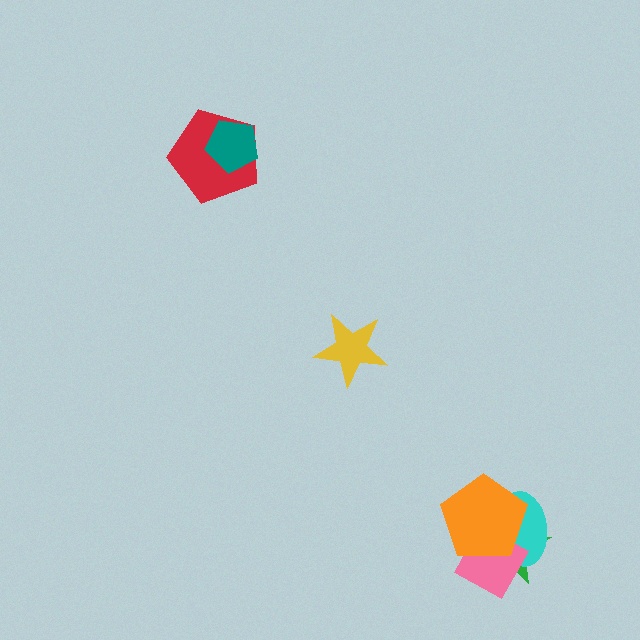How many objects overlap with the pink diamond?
3 objects overlap with the pink diamond.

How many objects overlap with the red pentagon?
1 object overlaps with the red pentagon.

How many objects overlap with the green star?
3 objects overlap with the green star.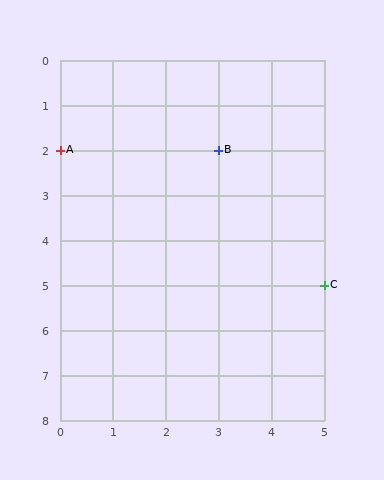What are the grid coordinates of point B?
Point B is at grid coordinates (3, 2).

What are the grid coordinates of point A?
Point A is at grid coordinates (0, 2).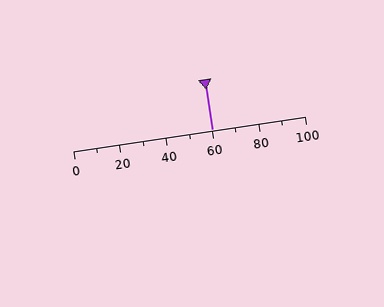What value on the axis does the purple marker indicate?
The marker indicates approximately 60.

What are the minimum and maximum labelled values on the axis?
The axis runs from 0 to 100.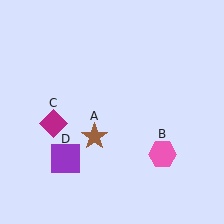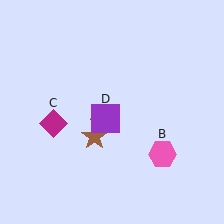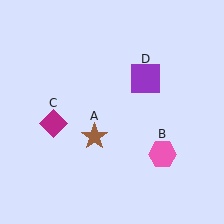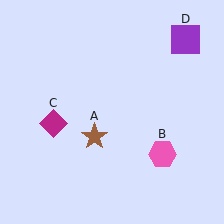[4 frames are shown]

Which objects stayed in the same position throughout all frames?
Brown star (object A) and pink hexagon (object B) and magenta diamond (object C) remained stationary.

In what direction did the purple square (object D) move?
The purple square (object D) moved up and to the right.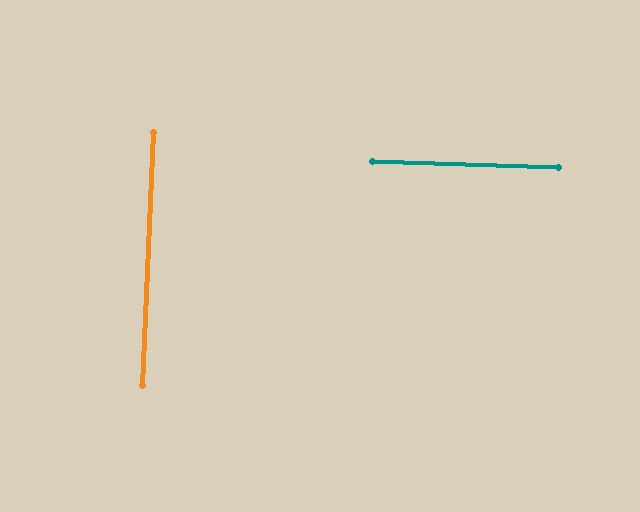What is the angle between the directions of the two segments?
Approximately 89 degrees.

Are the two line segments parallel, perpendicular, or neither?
Perpendicular — they meet at approximately 89°.